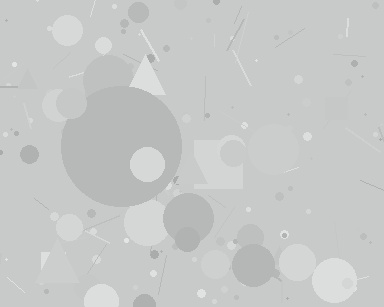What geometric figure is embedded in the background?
A circle is embedded in the background.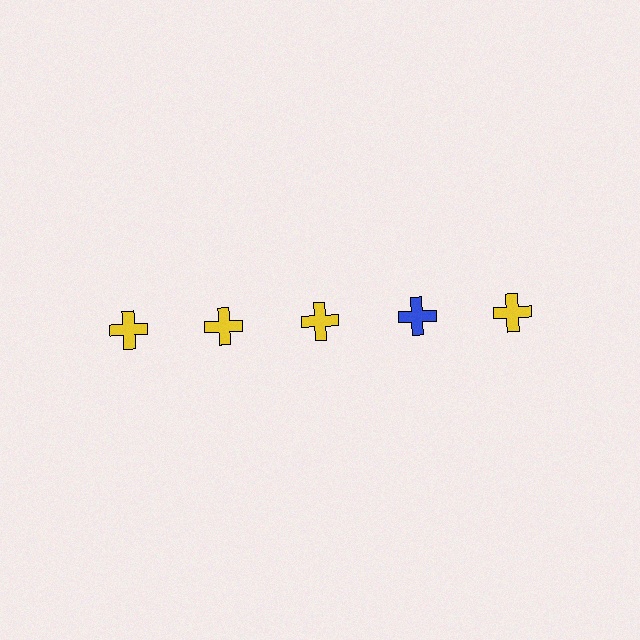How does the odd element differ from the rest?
It has a different color: blue instead of yellow.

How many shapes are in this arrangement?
There are 5 shapes arranged in a grid pattern.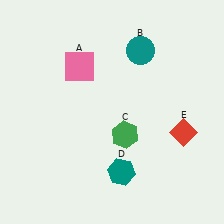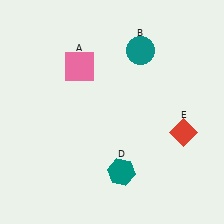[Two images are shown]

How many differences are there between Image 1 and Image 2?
There is 1 difference between the two images.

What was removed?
The green hexagon (C) was removed in Image 2.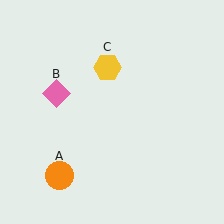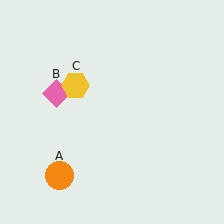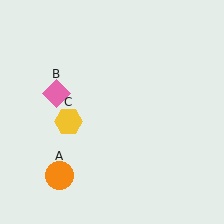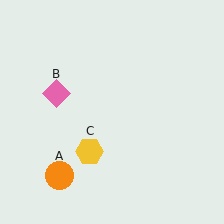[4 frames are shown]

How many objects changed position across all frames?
1 object changed position: yellow hexagon (object C).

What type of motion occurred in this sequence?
The yellow hexagon (object C) rotated counterclockwise around the center of the scene.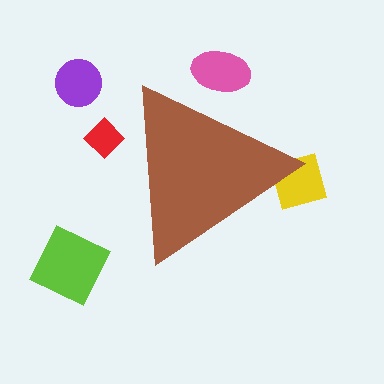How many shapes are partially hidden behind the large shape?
3 shapes are partially hidden.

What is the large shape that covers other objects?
A brown triangle.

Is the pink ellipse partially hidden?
Yes, the pink ellipse is partially hidden behind the brown triangle.